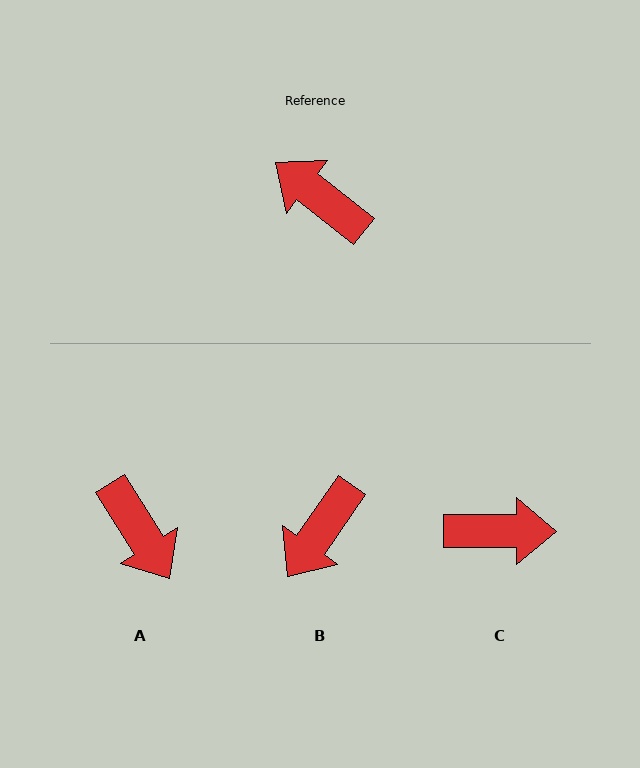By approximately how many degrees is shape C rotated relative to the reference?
Approximately 142 degrees clockwise.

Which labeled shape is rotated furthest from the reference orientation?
A, about 160 degrees away.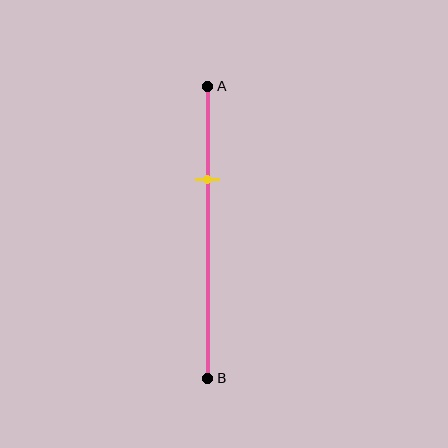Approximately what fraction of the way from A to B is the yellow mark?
The yellow mark is approximately 30% of the way from A to B.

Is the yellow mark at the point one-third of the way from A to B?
Yes, the mark is approximately at the one-third point.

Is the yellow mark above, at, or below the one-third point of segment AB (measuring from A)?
The yellow mark is approximately at the one-third point of segment AB.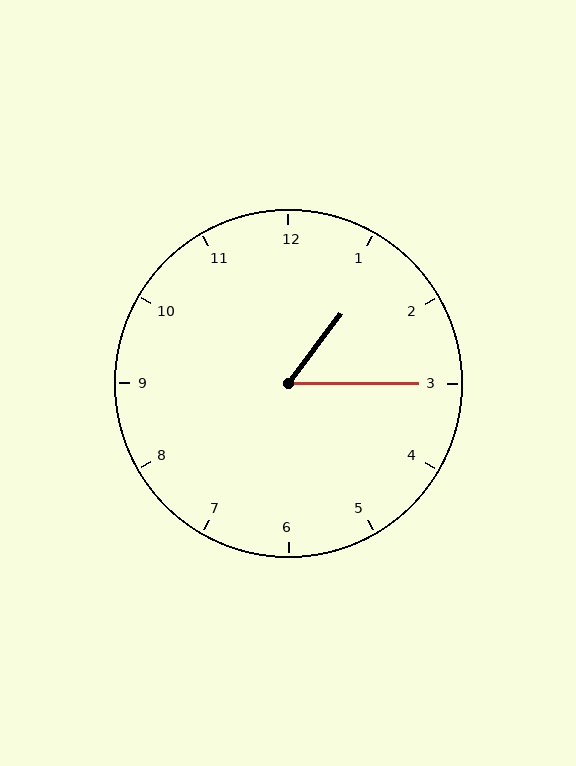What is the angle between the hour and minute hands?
Approximately 52 degrees.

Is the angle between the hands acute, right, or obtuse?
It is acute.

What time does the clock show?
1:15.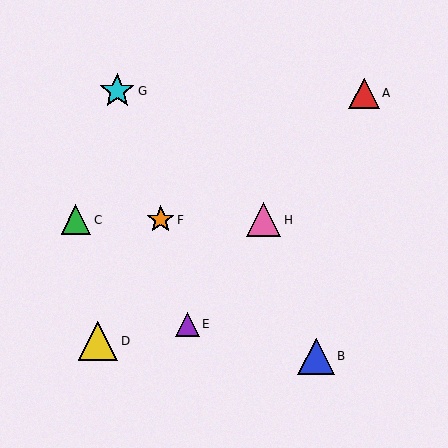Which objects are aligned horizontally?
Objects C, F, H are aligned horizontally.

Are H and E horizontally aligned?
No, H is at y≈220 and E is at y≈324.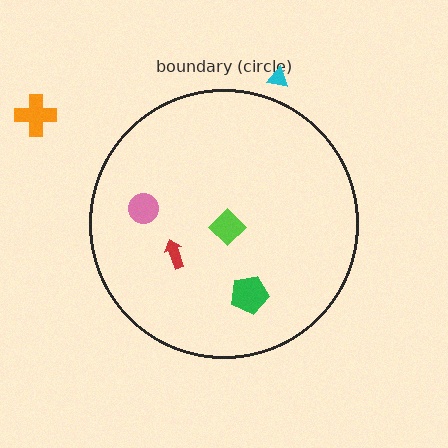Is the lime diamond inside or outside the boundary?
Inside.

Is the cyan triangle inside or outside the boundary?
Outside.